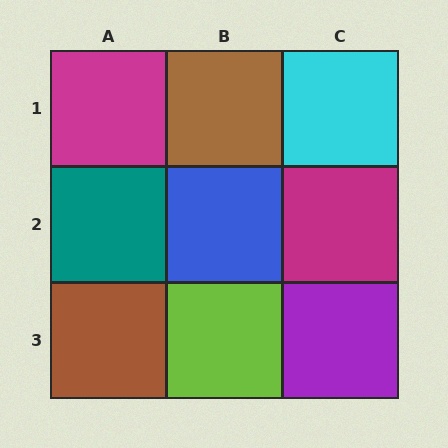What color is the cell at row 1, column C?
Cyan.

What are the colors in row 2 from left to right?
Teal, blue, magenta.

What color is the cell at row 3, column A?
Brown.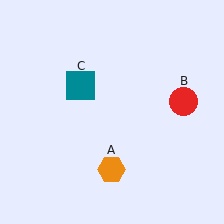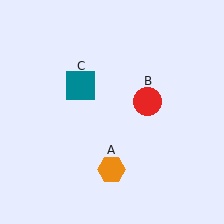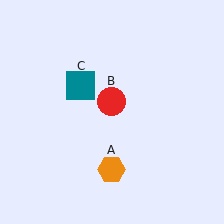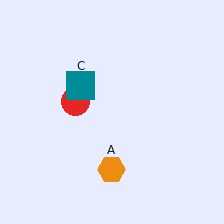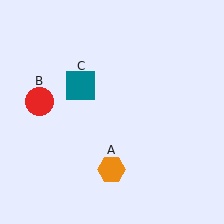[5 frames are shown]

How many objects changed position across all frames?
1 object changed position: red circle (object B).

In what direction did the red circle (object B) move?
The red circle (object B) moved left.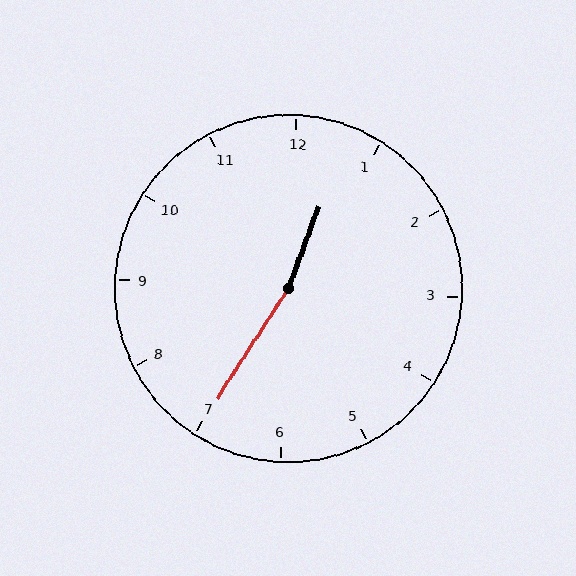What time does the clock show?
12:35.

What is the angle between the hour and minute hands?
Approximately 168 degrees.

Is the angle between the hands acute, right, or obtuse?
It is obtuse.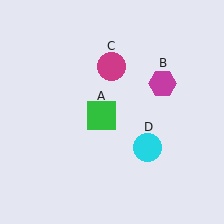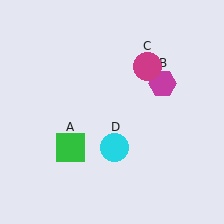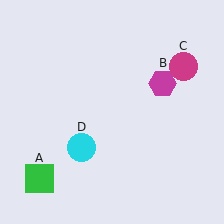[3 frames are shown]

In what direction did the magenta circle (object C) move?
The magenta circle (object C) moved right.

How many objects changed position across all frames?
3 objects changed position: green square (object A), magenta circle (object C), cyan circle (object D).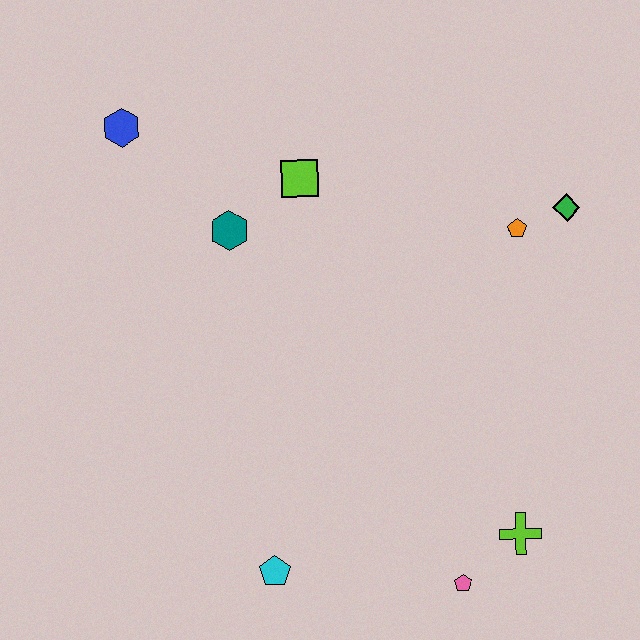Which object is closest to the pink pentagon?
The lime cross is closest to the pink pentagon.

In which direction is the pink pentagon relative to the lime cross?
The pink pentagon is to the left of the lime cross.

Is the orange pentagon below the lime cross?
No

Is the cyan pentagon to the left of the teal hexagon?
No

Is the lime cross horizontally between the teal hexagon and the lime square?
No